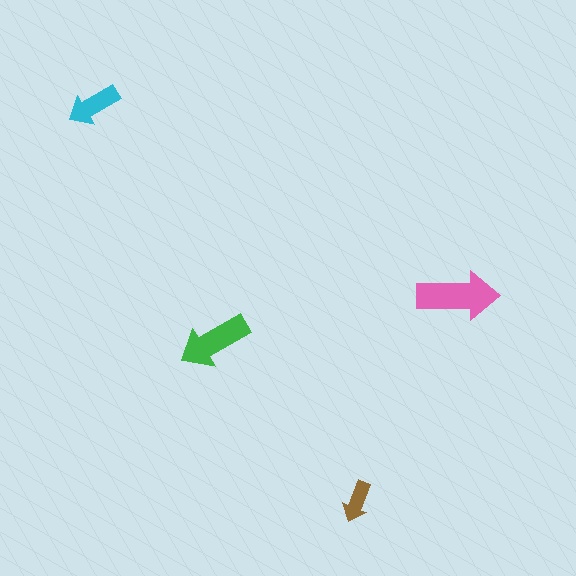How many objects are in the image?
There are 4 objects in the image.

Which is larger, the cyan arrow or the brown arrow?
The cyan one.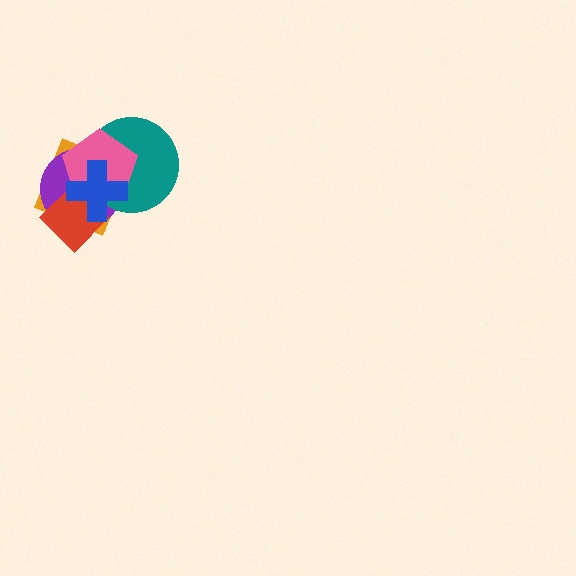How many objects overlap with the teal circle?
4 objects overlap with the teal circle.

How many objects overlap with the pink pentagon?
5 objects overlap with the pink pentagon.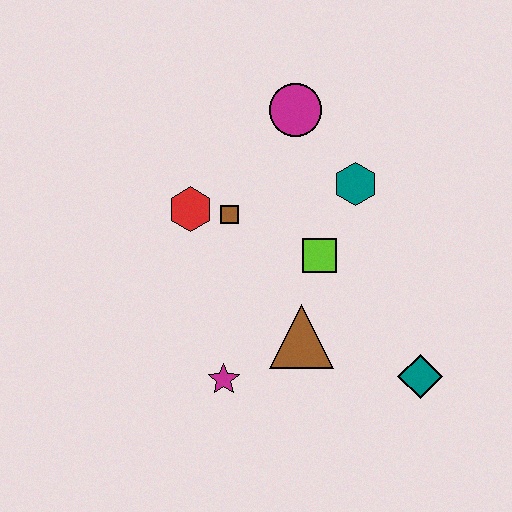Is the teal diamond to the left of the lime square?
No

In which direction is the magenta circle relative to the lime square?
The magenta circle is above the lime square.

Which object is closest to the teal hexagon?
The lime square is closest to the teal hexagon.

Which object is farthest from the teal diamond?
The magenta circle is farthest from the teal diamond.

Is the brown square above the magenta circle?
No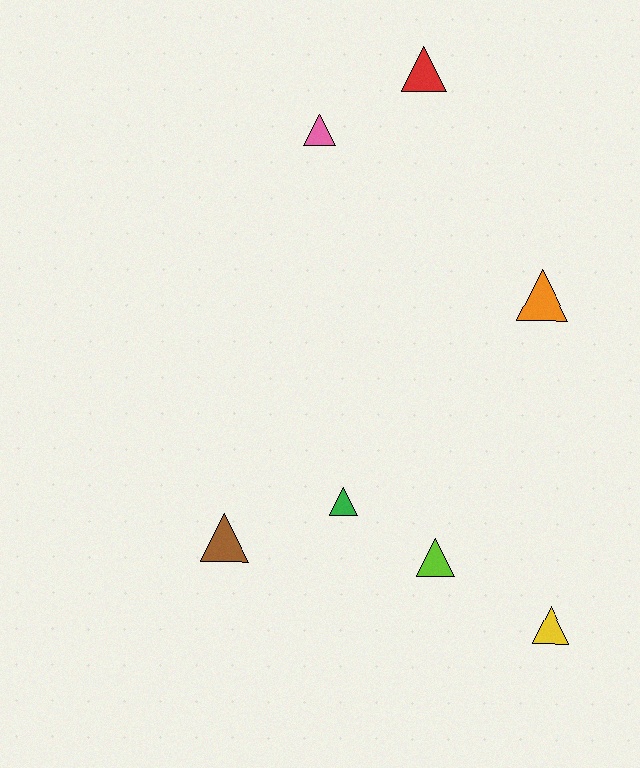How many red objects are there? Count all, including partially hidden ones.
There is 1 red object.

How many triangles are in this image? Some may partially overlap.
There are 7 triangles.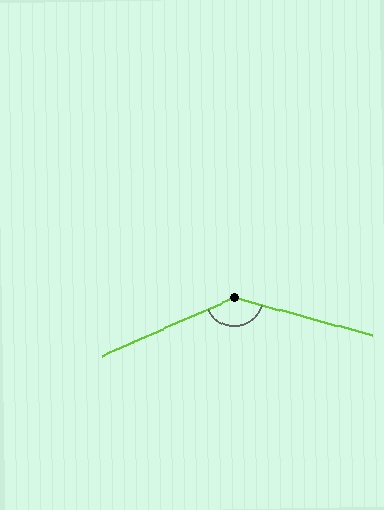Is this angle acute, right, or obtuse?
It is obtuse.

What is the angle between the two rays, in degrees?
Approximately 141 degrees.